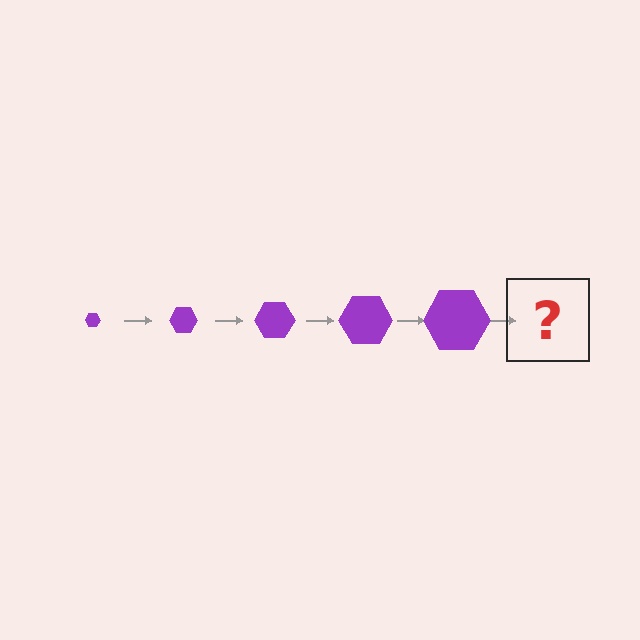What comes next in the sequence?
The next element should be a purple hexagon, larger than the previous one.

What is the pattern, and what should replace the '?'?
The pattern is that the hexagon gets progressively larger each step. The '?' should be a purple hexagon, larger than the previous one.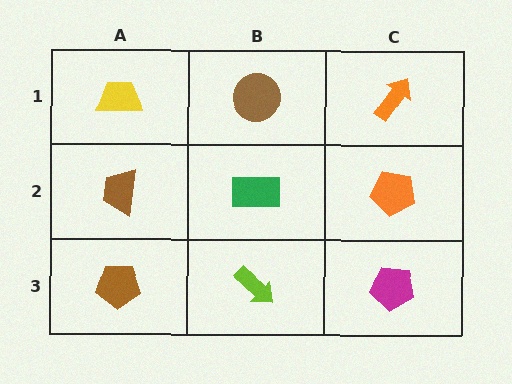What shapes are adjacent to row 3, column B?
A green rectangle (row 2, column B), a brown pentagon (row 3, column A), a magenta pentagon (row 3, column C).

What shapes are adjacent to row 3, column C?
An orange pentagon (row 2, column C), a lime arrow (row 3, column B).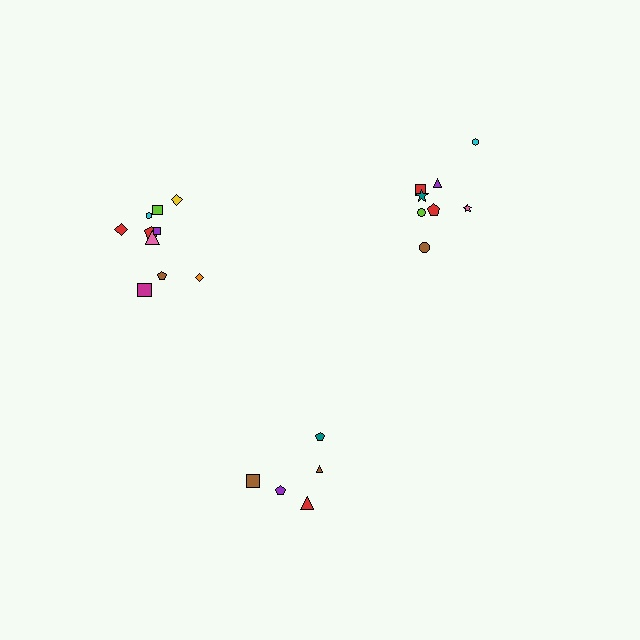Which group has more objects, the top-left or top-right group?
The top-left group.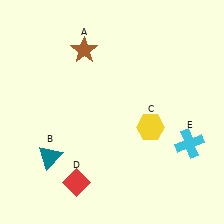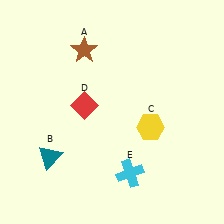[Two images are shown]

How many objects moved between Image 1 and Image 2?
2 objects moved between the two images.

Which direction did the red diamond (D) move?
The red diamond (D) moved up.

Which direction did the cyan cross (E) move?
The cyan cross (E) moved left.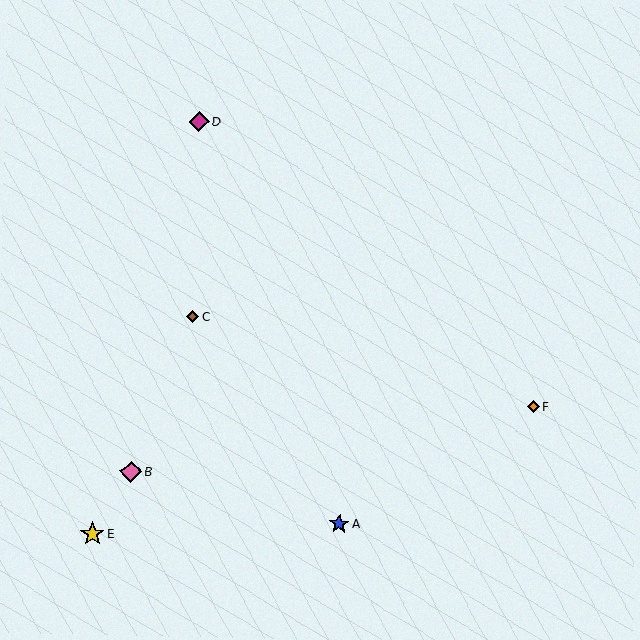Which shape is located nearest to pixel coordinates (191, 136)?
The magenta diamond (labeled D) at (199, 122) is nearest to that location.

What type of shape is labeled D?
Shape D is a magenta diamond.